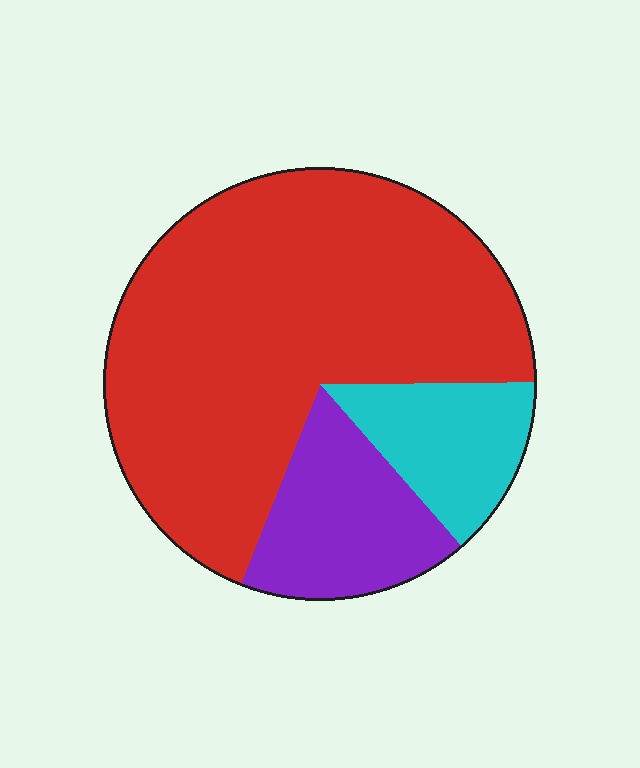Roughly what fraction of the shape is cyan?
Cyan takes up less than a sixth of the shape.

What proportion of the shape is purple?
Purple covers about 15% of the shape.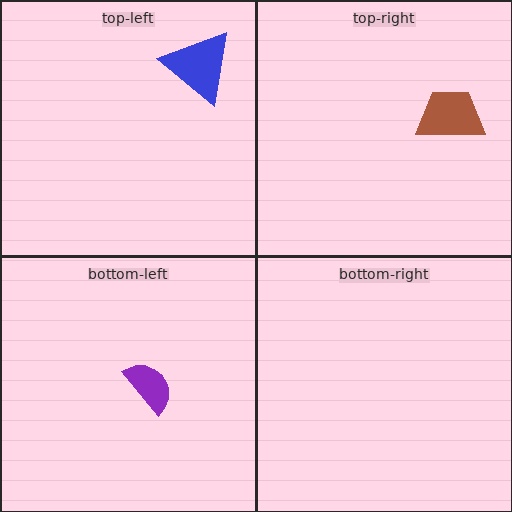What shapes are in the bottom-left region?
The purple semicircle.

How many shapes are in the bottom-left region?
1.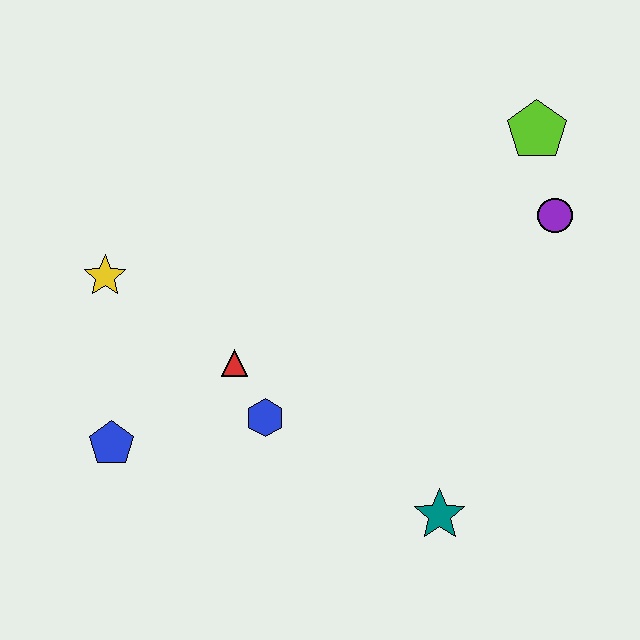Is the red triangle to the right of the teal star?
No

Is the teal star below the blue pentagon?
Yes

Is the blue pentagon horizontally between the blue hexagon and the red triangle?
No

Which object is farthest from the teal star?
The yellow star is farthest from the teal star.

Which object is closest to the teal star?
The blue hexagon is closest to the teal star.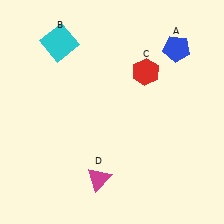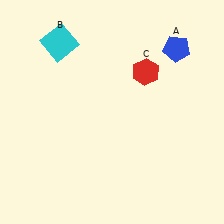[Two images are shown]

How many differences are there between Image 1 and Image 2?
There is 1 difference between the two images.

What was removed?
The magenta triangle (D) was removed in Image 2.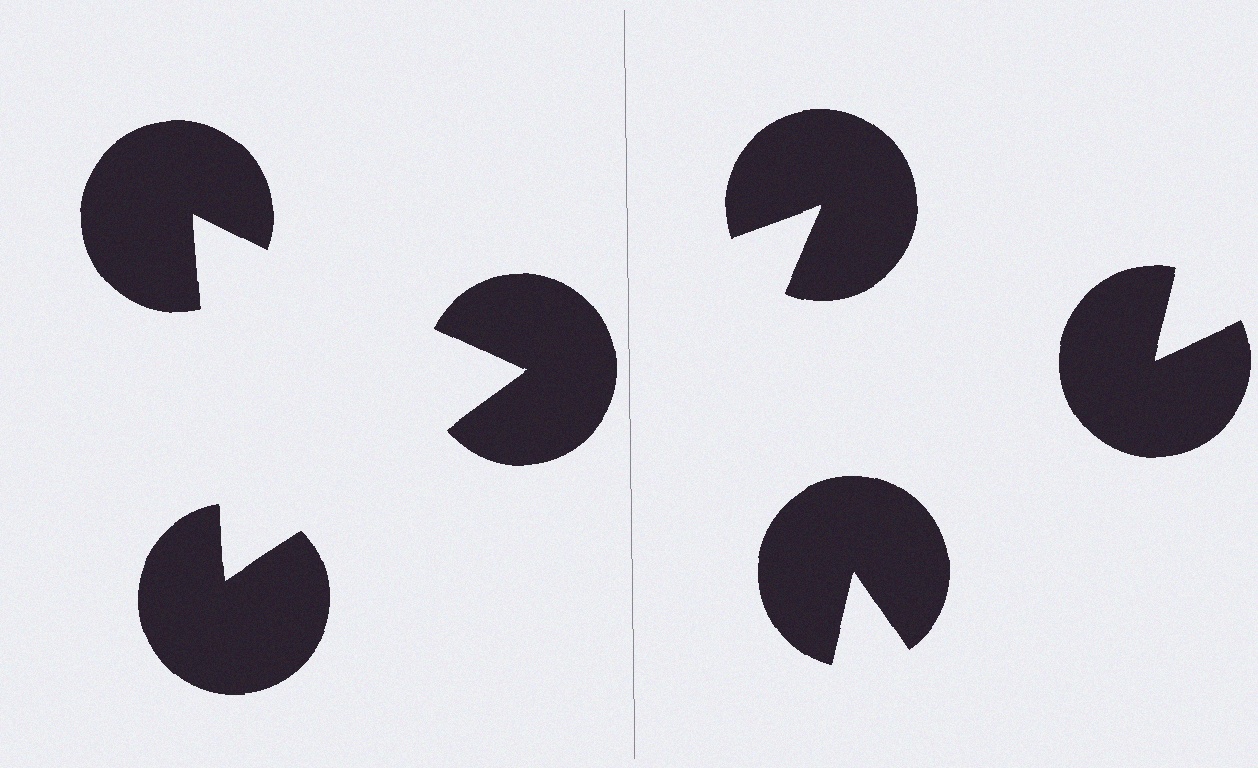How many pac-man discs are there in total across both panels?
6 — 3 on each side.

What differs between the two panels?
The pac-man discs are positioned identically on both sides; only the wedge orientations differ. On the left they align to a triangle; on the right they are misaligned.